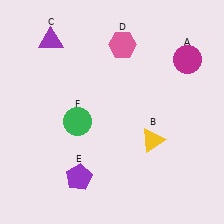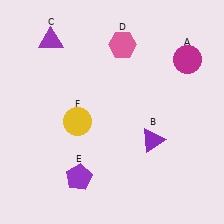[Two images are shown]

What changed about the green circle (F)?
In Image 1, F is green. In Image 2, it changed to yellow.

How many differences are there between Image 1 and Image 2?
There are 2 differences between the two images.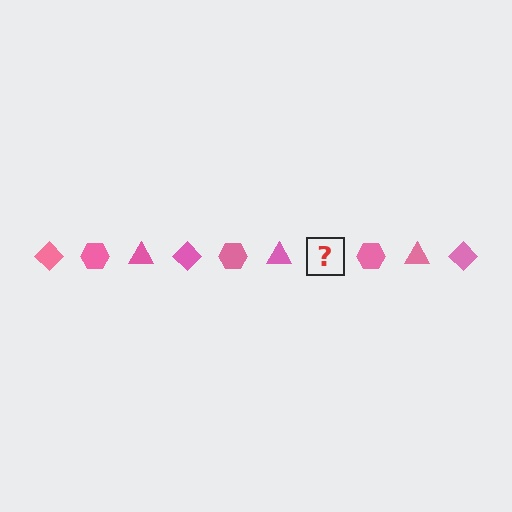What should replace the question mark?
The question mark should be replaced with a pink diamond.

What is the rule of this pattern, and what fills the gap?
The rule is that the pattern cycles through diamond, hexagon, triangle shapes in pink. The gap should be filled with a pink diamond.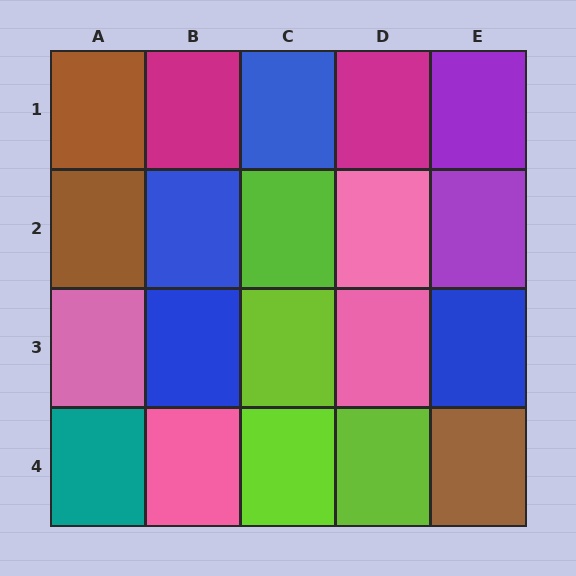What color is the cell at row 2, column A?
Brown.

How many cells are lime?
4 cells are lime.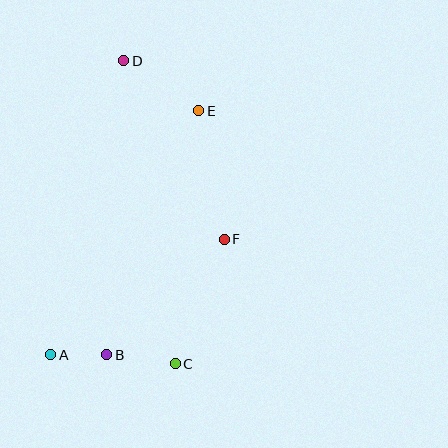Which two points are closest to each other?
Points A and B are closest to each other.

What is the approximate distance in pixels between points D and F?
The distance between D and F is approximately 205 pixels.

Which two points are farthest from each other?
Points C and D are farthest from each other.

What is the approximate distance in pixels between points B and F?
The distance between B and F is approximately 165 pixels.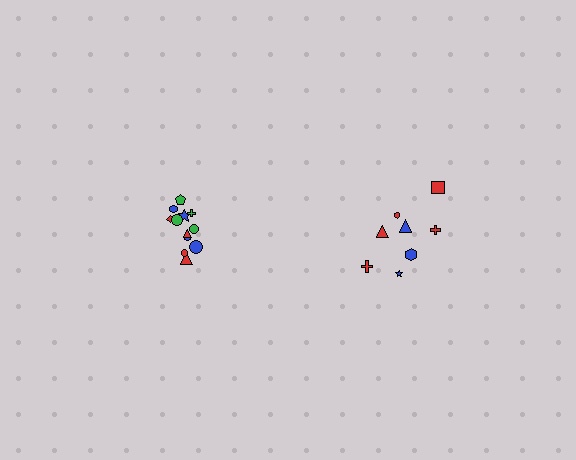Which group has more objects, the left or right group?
The left group.